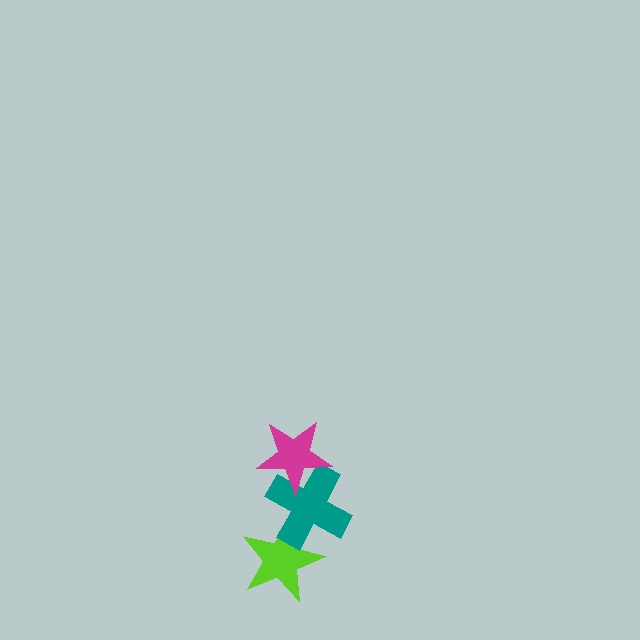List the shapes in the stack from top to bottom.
From top to bottom: the magenta star, the teal cross, the lime star.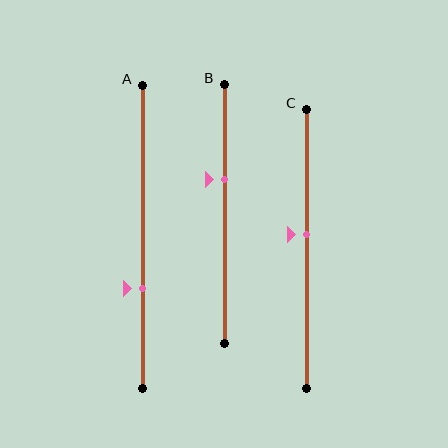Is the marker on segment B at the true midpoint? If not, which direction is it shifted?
No, the marker on segment B is shifted upward by about 14% of the segment length.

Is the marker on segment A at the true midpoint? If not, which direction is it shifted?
No, the marker on segment A is shifted downward by about 17% of the segment length.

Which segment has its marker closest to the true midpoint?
Segment C has its marker closest to the true midpoint.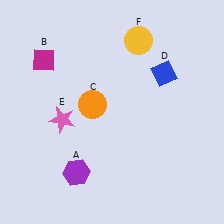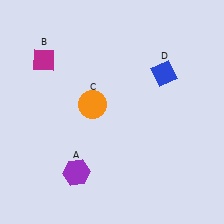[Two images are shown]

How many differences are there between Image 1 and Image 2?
There are 2 differences between the two images.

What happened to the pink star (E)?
The pink star (E) was removed in Image 2. It was in the bottom-left area of Image 1.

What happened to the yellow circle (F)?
The yellow circle (F) was removed in Image 2. It was in the top-right area of Image 1.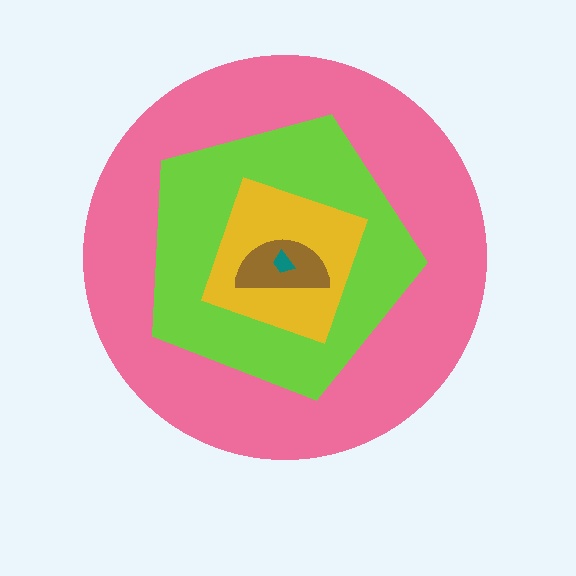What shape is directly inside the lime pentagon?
The yellow square.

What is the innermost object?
The teal trapezoid.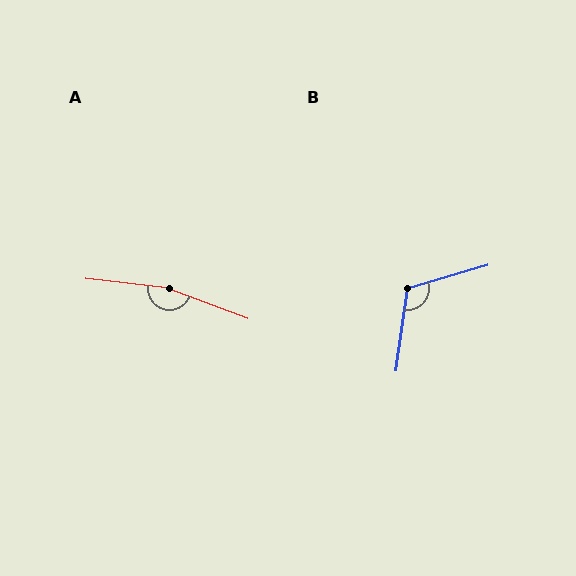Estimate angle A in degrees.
Approximately 166 degrees.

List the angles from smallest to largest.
B (114°), A (166°).